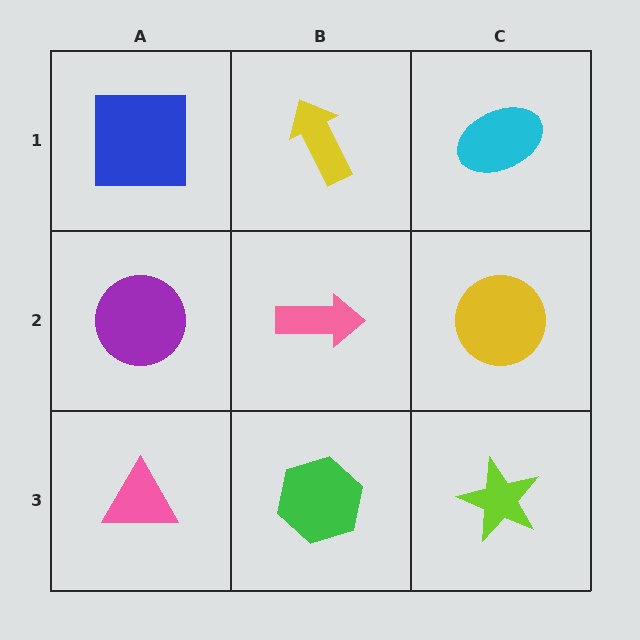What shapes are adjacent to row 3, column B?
A pink arrow (row 2, column B), a pink triangle (row 3, column A), a lime star (row 3, column C).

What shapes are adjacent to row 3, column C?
A yellow circle (row 2, column C), a green hexagon (row 3, column B).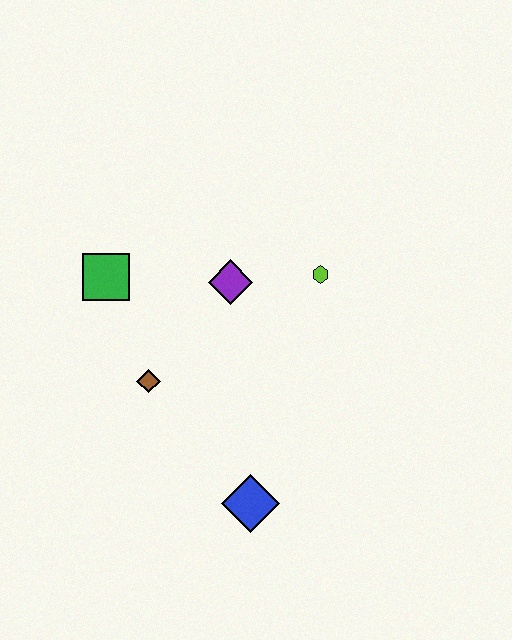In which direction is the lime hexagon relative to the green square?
The lime hexagon is to the right of the green square.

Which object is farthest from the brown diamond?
The lime hexagon is farthest from the brown diamond.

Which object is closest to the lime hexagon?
The purple diamond is closest to the lime hexagon.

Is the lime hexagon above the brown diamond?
Yes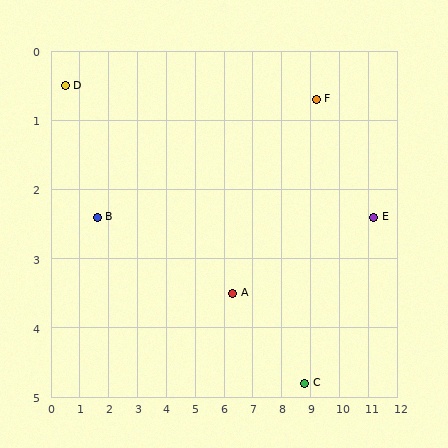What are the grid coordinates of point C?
Point C is at approximately (8.8, 4.8).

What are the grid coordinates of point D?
Point D is at approximately (0.5, 0.5).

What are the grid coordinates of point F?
Point F is at approximately (9.2, 0.7).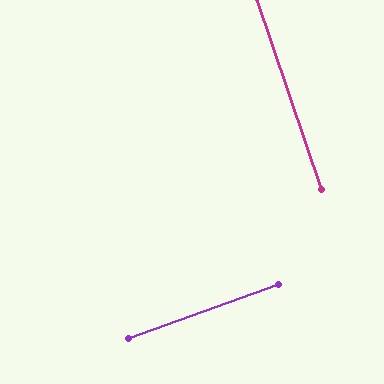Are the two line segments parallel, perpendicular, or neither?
Perpendicular — they meet at approximately 89°.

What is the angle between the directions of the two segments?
Approximately 89 degrees.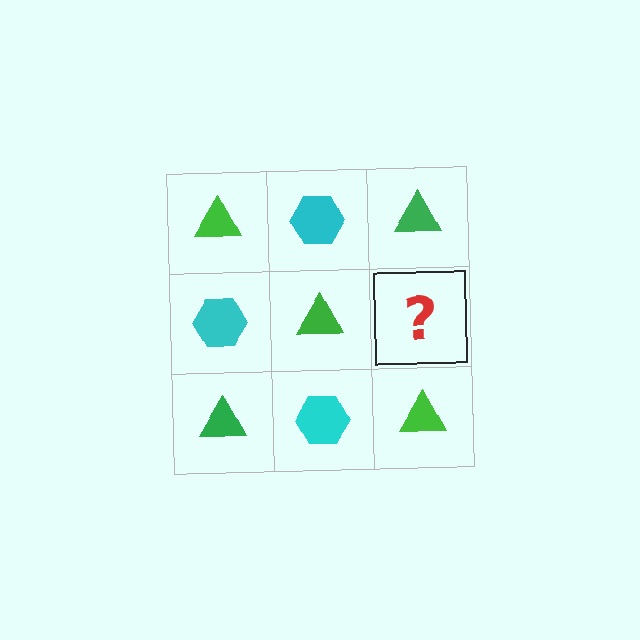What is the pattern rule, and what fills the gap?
The rule is that it alternates green triangle and cyan hexagon in a checkerboard pattern. The gap should be filled with a cyan hexagon.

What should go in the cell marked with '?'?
The missing cell should contain a cyan hexagon.